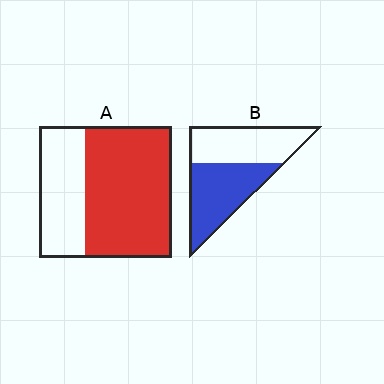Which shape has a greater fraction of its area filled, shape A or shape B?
Shape A.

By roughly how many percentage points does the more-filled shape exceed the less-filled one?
By roughly 15 percentage points (A over B).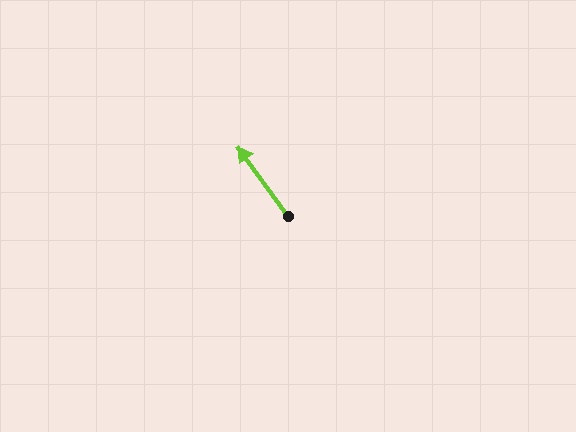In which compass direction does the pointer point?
Northwest.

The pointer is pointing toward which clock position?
Roughly 11 o'clock.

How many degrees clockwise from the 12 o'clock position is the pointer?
Approximately 324 degrees.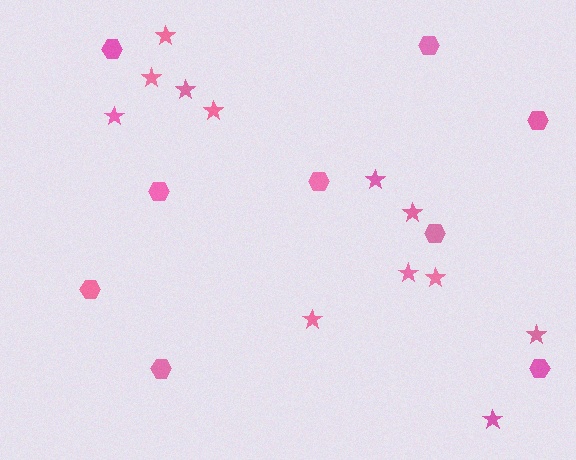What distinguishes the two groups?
There are 2 groups: one group of stars (12) and one group of hexagons (9).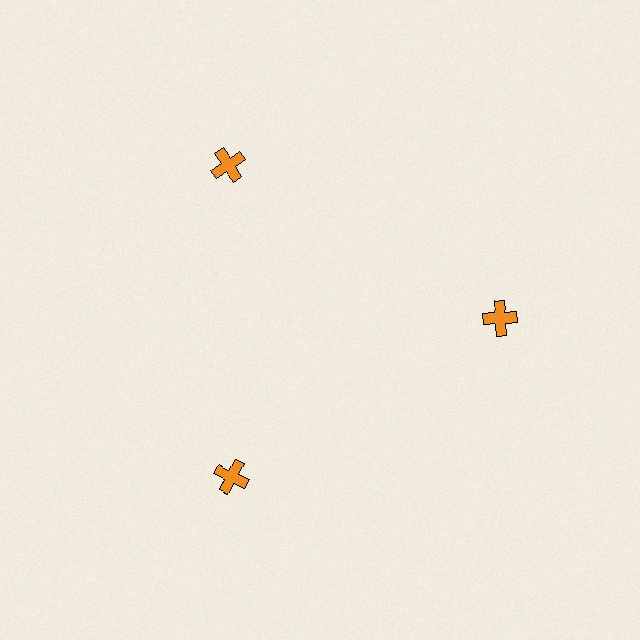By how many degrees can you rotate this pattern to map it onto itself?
The pattern maps onto itself every 120 degrees of rotation.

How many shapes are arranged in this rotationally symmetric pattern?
There are 3 shapes, arranged in 3 groups of 1.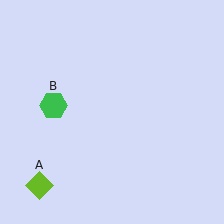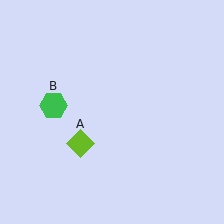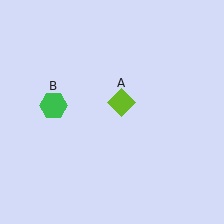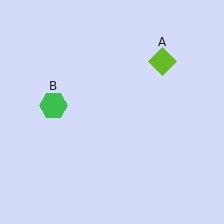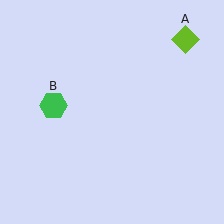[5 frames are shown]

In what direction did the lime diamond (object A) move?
The lime diamond (object A) moved up and to the right.